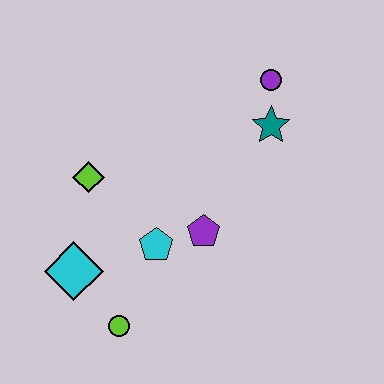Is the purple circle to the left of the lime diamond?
No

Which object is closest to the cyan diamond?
The lime circle is closest to the cyan diamond.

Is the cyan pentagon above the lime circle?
Yes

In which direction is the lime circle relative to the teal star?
The lime circle is below the teal star.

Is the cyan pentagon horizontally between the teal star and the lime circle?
Yes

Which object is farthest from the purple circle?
The lime circle is farthest from the purple circle.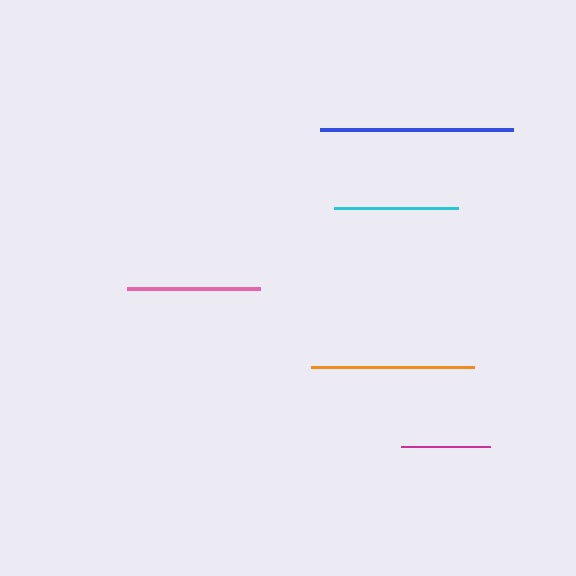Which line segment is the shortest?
The magenta line is the shortest at approximately 90 pixels.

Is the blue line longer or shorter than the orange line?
The blue line is longer than the orange line.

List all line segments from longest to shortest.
From longest to shortest: blue, orange, pink, cyan, magenta.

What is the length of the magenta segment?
The magenta segment is approximately 90 pixels long.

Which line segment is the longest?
The blue line is the longest at approximately 193 pixels.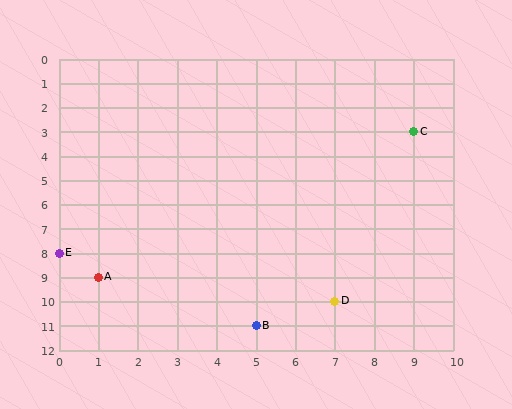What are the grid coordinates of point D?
Point D is at grid coordinates (7, 10).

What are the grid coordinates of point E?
Point E is at grid coordinates (0, 8).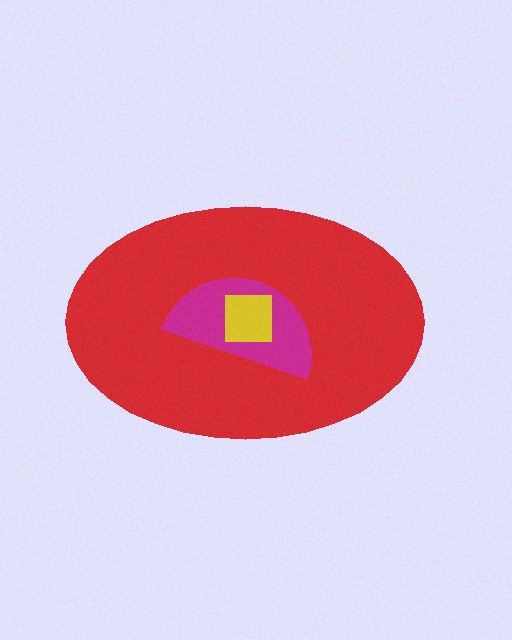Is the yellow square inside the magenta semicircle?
Yes.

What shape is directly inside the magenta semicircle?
The yellow square.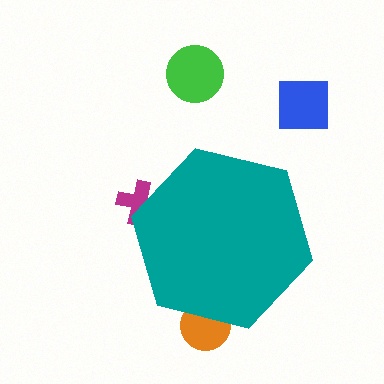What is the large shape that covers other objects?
A teal hexagon.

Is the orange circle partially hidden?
Yes, the orange circle is partially hidden behind the teal hexagon.